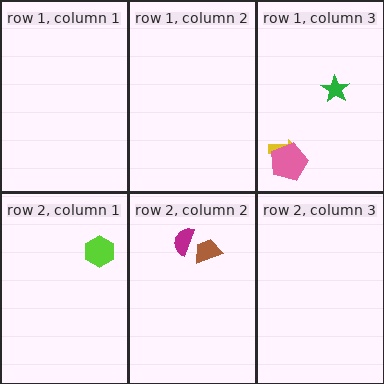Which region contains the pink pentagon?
The row 1, column 3 region.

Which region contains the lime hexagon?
The row 2, column 1 region.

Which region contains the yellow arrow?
The row 1, column 3 region.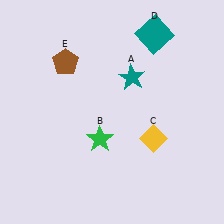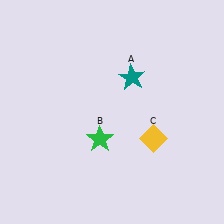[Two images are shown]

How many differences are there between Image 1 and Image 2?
There are 2 differences between the two images.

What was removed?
The teal square (D), the brown pentagon (E) were removed in Image 2.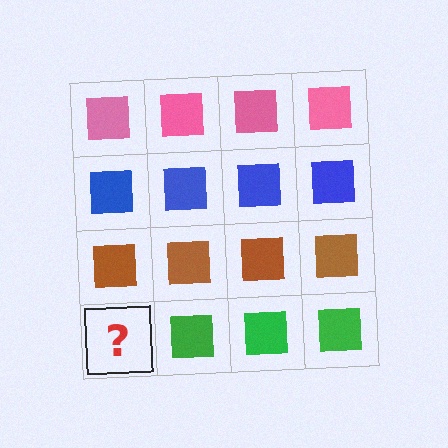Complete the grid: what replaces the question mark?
The question mark should be replaced with a green square.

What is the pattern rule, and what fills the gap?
The rule is that each row has a consistent color. The gap should be filled with a green square.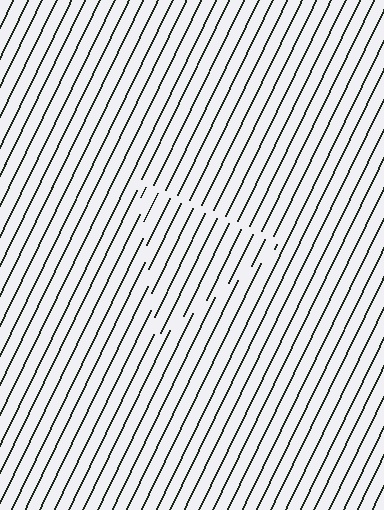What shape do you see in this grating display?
An illusory triangle. The interior of the shape contains the same grating, shifted by half a period — the contour is defined by the phase discontinuity where line-ends from the inner and outer gratings abut.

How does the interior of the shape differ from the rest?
The interior of the shape contains the same grating, shifted by half a period — the contour is defined by the phase discontinuity where line-ends from the inner and outer gratings abut.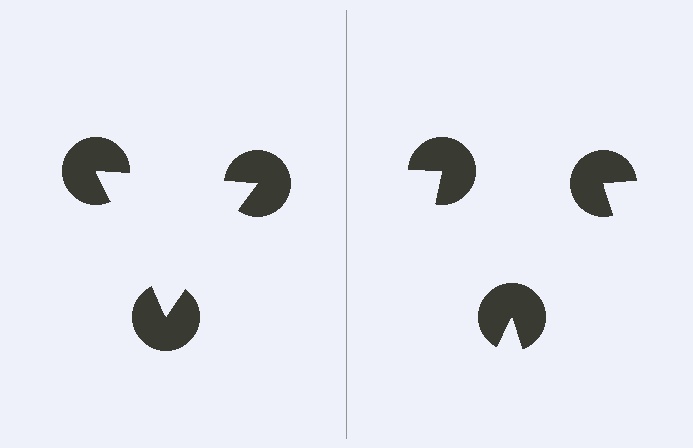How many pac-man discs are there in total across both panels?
6 — 3 on each side.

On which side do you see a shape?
An illusory triangle appears on the left side. On the right side the wedge cuts are rotated, so no coherent shape forms.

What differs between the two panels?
The pac-man discs are positioned identically on both sides; only the wedge orientations differ. On the left they align to a triangle; on the right they are misaligned.